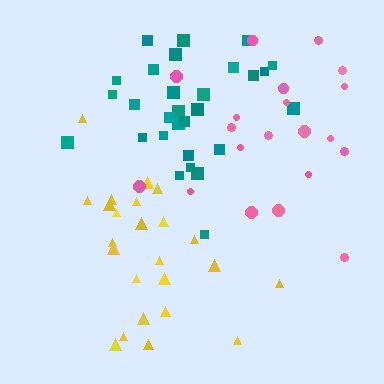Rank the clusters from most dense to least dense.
teal, yellow, pink.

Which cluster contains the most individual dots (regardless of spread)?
Teal (29).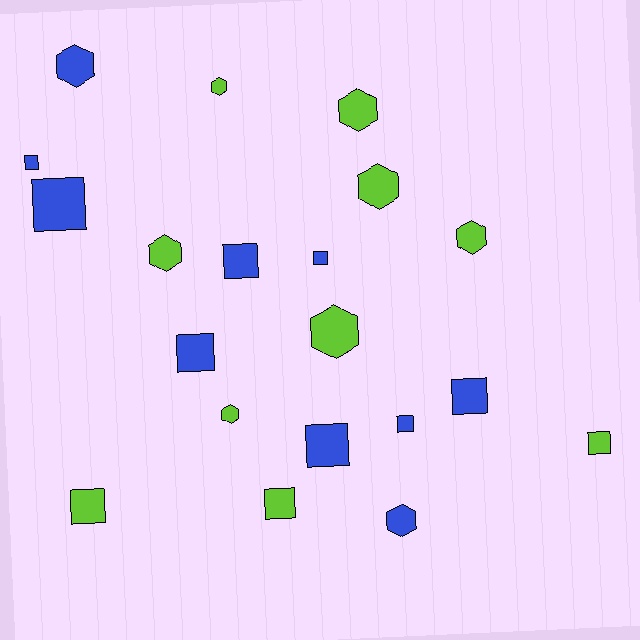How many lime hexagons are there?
There are 7 lime hexagons.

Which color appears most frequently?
Lime, with 10 objects.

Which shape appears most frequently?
Square, with 11 objects.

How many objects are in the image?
There are 20 objects.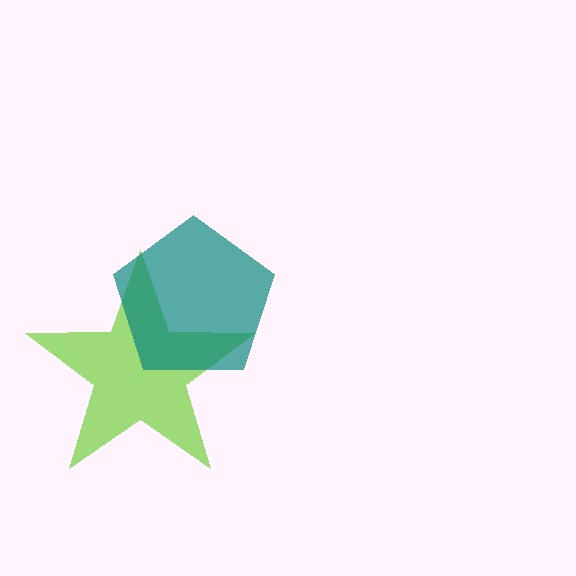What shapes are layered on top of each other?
The layered shapes are: a lime star, a teal pentagon.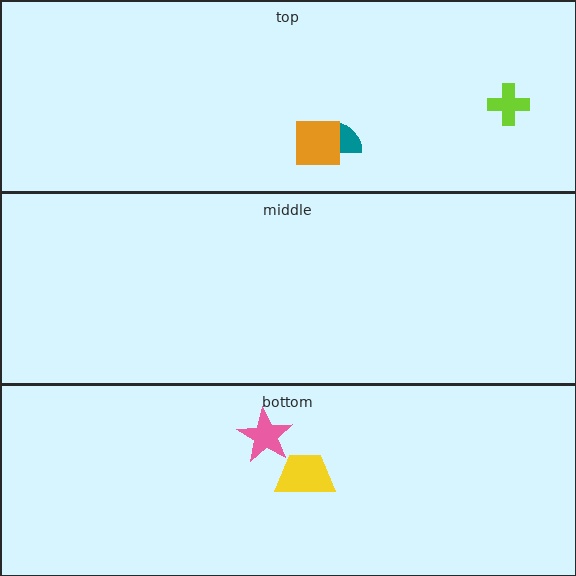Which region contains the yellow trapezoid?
The bottom region.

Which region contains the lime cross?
The top region.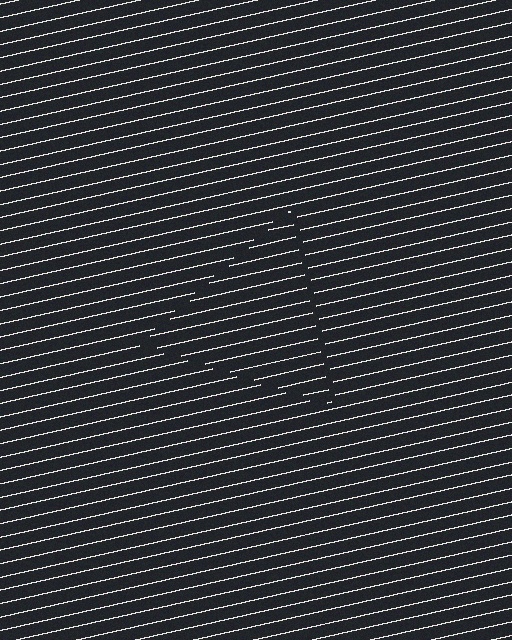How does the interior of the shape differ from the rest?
The interior of the shape contains the same grating, shifted by half a period — the contour is defined by the phase discontinuity where line-ends from the inner and outer gratings abut.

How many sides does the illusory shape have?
3 sides — the line-ends trace a triangle.